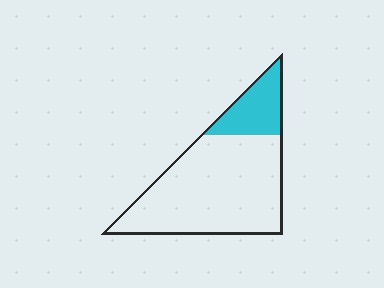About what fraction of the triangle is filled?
About one fifth (1/5).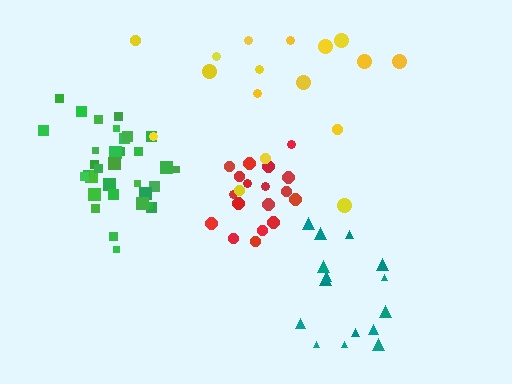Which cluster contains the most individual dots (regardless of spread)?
Green (34).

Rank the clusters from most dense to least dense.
green, red, teal, yellow.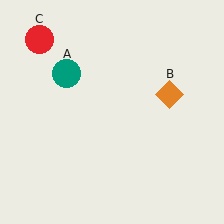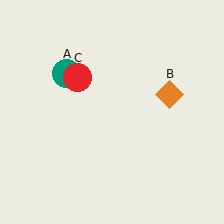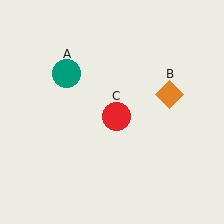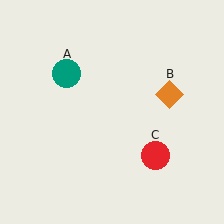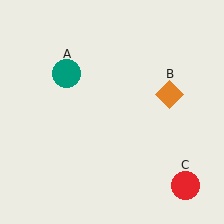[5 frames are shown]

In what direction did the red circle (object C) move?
The red circle (object C) moved down and to the right.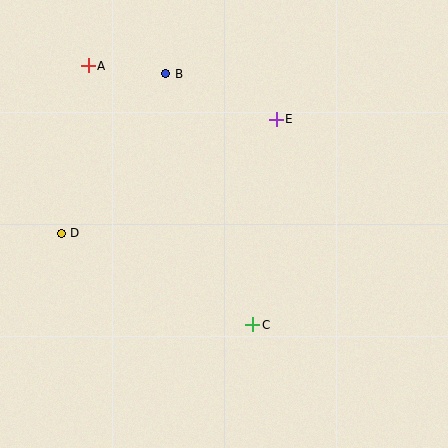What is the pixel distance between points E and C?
The distance between E and C is 207 pixels.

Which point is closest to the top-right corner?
Point E is closest to the top-right corner.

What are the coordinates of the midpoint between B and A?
The midpoint between B and A is at (127, 70).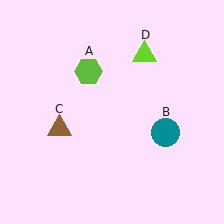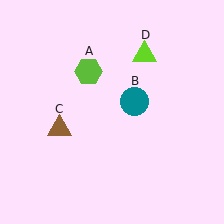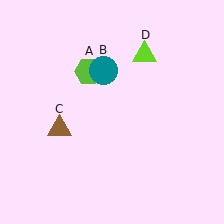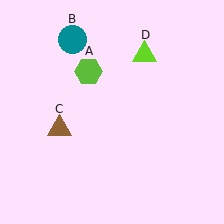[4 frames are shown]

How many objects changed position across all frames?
1 object changed position: teal circle (object B).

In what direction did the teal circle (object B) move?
The teal circle (object B) moved up and to the left.